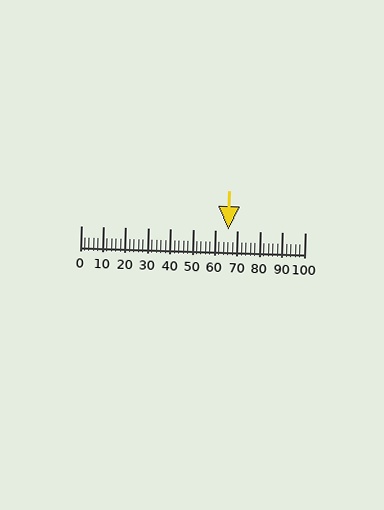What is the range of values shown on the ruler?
The ruler shows values from 0 to 100.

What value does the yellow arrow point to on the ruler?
The yellow arrow points to approximately 66.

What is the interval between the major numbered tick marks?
The major tick marks are spaced 10 units apart.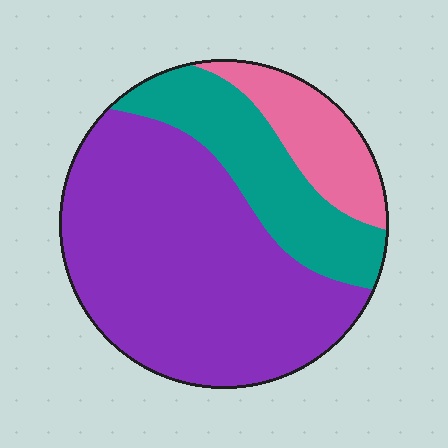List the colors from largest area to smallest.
From largest to smallest: purple, teal, pink.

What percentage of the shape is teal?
Teal takes up less than a quarter of the shape.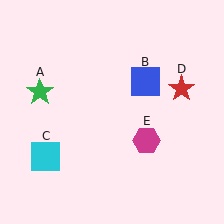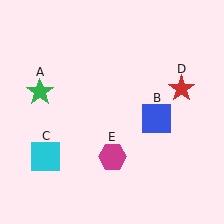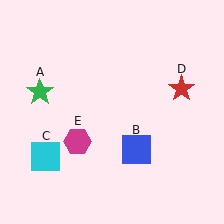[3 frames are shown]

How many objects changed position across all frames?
2 objects changed position: blue square (object B), magenta hexagon (object E).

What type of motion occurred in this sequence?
The blue square (object B), magenta hexagon (object E) rotated clockwise around the center of the scene.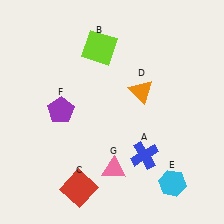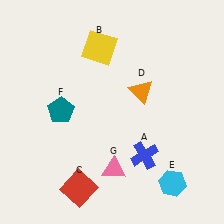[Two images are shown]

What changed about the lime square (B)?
In Image 1, B is lime. In Image 2, it changed to yellow.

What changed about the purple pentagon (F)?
In Image 1, F is purple. In Image 2, it changed to teal.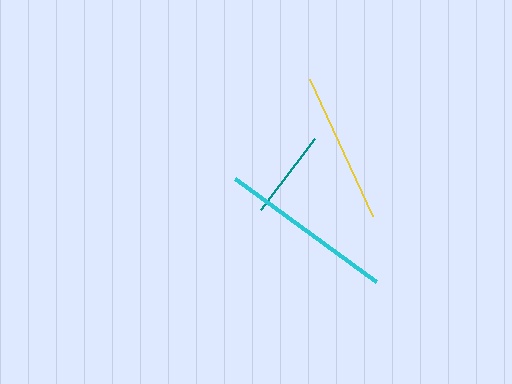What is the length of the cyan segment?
The cyan segment is approximately 175 pixels long.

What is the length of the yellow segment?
The yellow segment is approximately 150 pixels long.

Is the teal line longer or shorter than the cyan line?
The cyan line is longer than the teal line.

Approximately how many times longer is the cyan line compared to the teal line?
The cyan line is approximately 2.0 times the length of the teal line.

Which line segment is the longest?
The cyan line is the longest at approximately 175 pixels.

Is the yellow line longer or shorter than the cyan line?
The cyan line is longer than the yellow line.